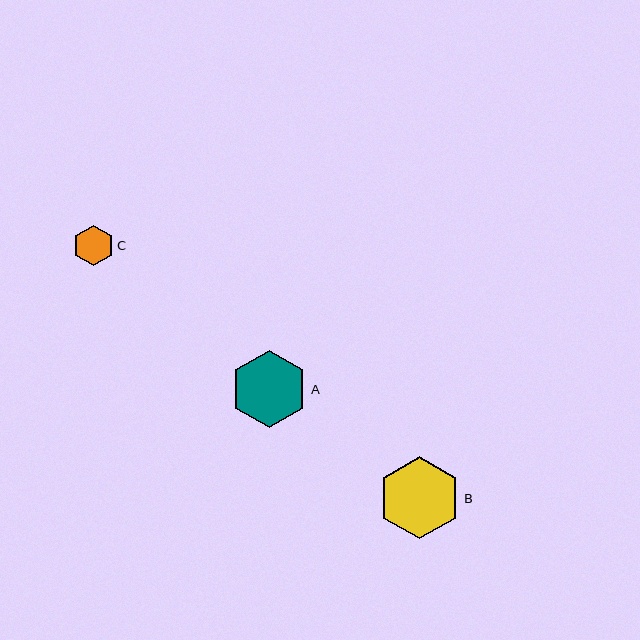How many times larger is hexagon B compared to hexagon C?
Hexagon B is approximately 2.0 times the size of hexagon C.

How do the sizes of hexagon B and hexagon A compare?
Hexagon B and hexagon A are approximately the same size.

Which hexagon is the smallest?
Hexagon C is the smallest with a size of approximately 41 pixels.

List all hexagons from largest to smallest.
From largest to smallest: B, A, C.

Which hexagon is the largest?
Hexagon B is the largest with a size of approximately 82 pixels.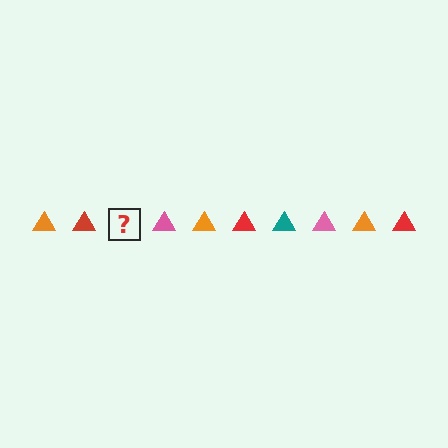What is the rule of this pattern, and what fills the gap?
The rule is that the pattern cycles through orange, red, teal, pink triangles. The gap should be filled with a teal triangle.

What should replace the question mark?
The question mark should be replaced with a teal triangle.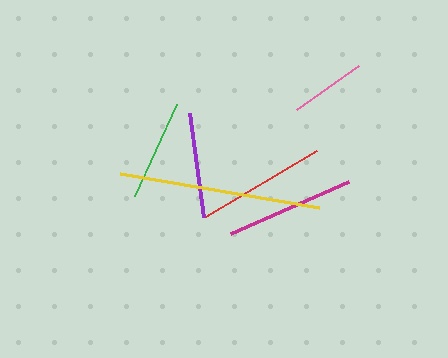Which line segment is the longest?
The yellow line is the longest at approximately 202 pixels.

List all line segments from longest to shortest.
From longest to shortest: yellow, red, magenta, purple, green, pink.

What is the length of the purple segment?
The purple segment is approximately 104 pixels long.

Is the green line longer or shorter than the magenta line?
The magenta line is longer than the green line.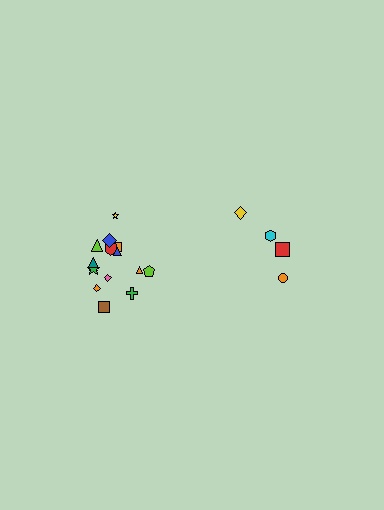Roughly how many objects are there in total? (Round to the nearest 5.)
Roughly 20 objects in total.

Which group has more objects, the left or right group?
The left group.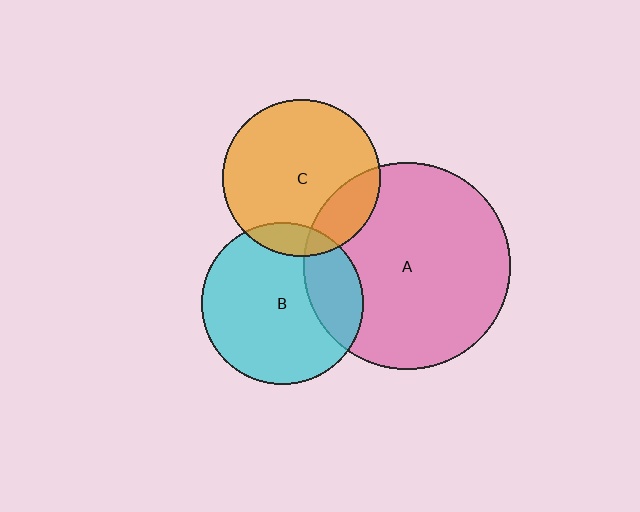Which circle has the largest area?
Circle A (pink).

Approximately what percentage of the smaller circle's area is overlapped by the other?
Approximately 20%.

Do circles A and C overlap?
Yes.